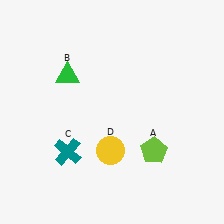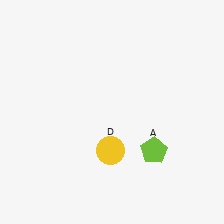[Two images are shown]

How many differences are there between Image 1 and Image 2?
There are 2 differences between the two images.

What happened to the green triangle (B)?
The green triangle (B) was removed in Image 2. It was in the top-left area of Image 1.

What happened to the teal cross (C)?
The teal cross (C) was removed in Image 2. It was in the bottom-left area of Image 1.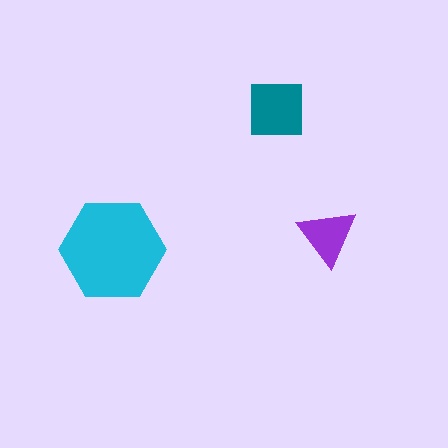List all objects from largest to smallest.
The cyan hexagon, the teal square, the purple triangle.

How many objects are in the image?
There are 3 objects in the image.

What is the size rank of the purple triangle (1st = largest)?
3rd.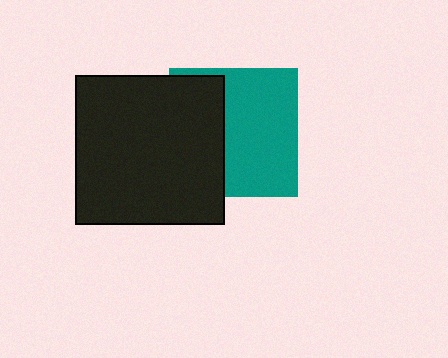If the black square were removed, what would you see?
You would see the complete teal square.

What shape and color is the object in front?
The object in front is a black square.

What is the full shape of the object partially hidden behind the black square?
The partially hidden object is a teal square.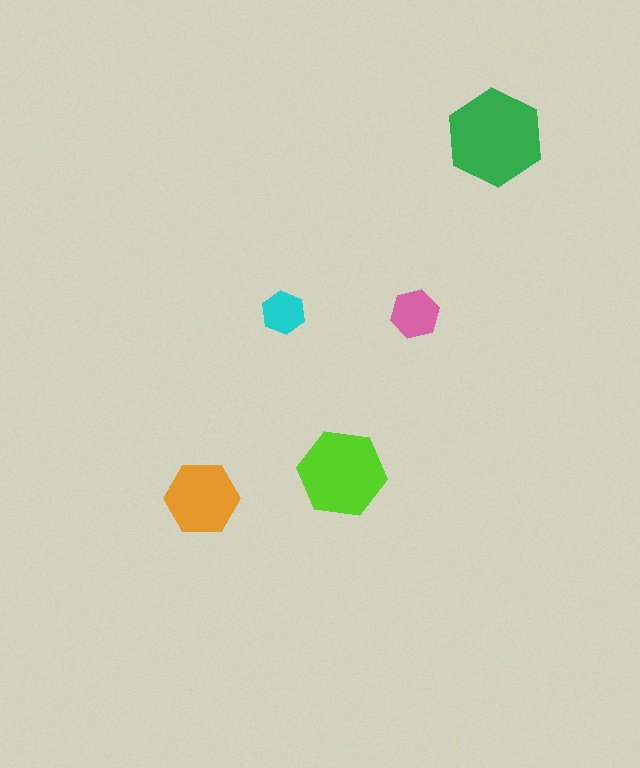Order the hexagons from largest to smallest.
the green one, the lime one, the orange one, the pink one, the cyan one.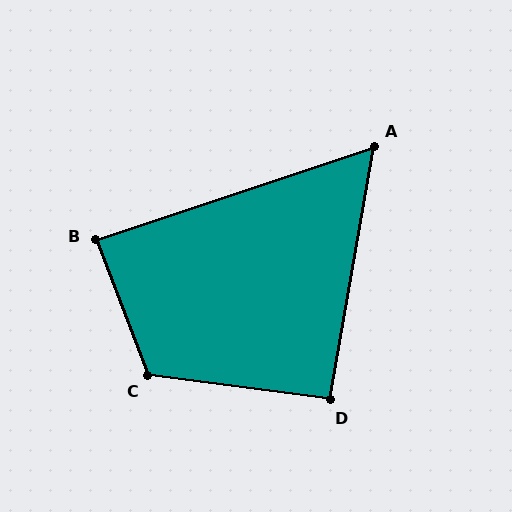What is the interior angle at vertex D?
Approximately 93 degrees (approximately right).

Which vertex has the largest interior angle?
C, at approximately 118 degrees.